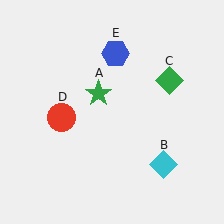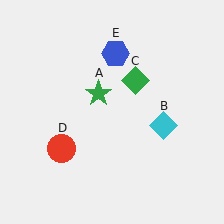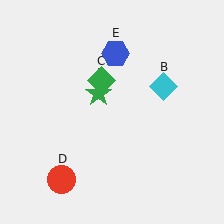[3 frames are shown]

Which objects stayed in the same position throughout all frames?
Green star (object A) and blue hexagon (object E) remained stationary.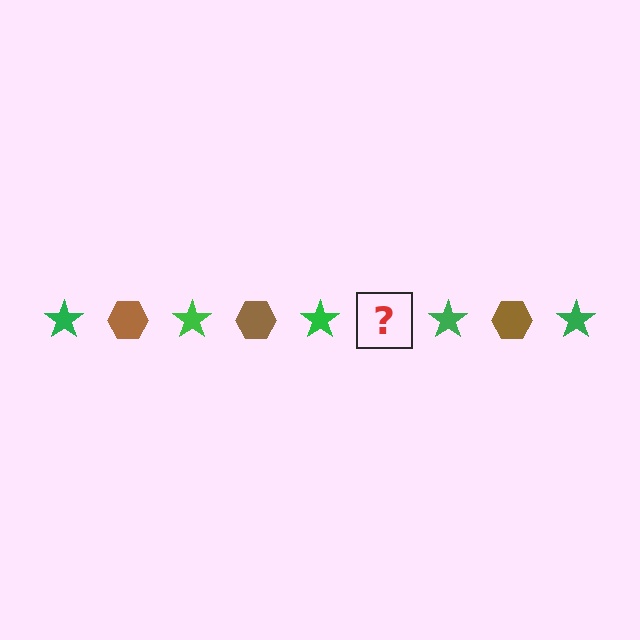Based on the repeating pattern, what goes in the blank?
The blank should be a brown hexagon.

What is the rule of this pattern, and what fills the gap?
The rule is that the pattern alternates between green star and brown hexagon. The gap should be filled with a brown hexagon.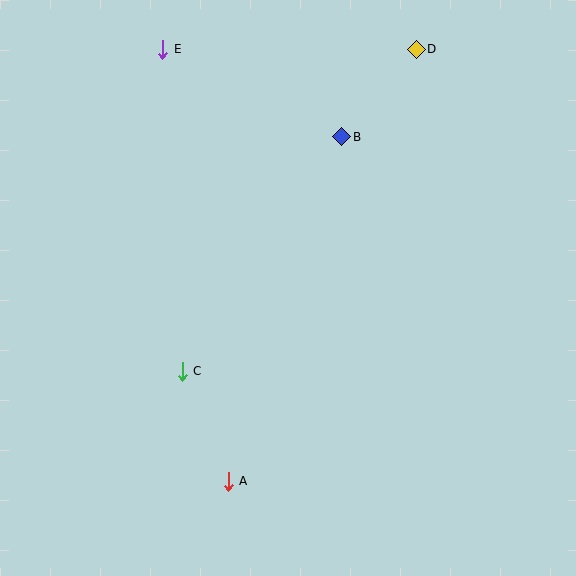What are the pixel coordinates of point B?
Point B is at (342, 137).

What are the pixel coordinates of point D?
Point D is at (416, 49).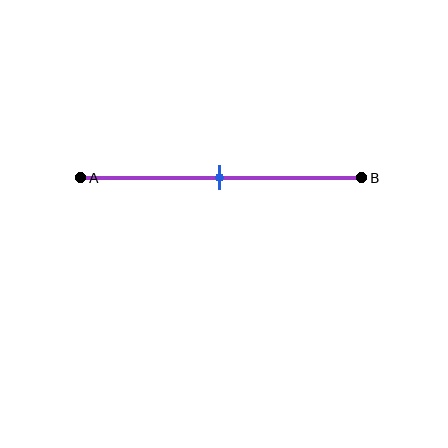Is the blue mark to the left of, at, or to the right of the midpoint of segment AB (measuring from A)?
The blue mark is approximately at the midpoint of segment AB.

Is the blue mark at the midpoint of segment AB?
Yes, the mark is approximately at the midpoint.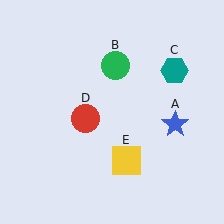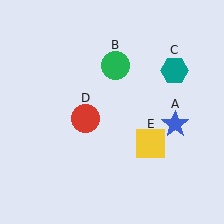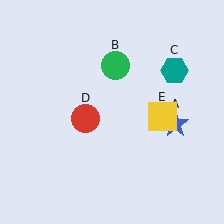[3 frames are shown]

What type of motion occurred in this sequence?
The yellow square (object E) rotated counterclockwise around the center of the scene.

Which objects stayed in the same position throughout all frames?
Blue star (object A) and green circle (object B) and teal hexagon (object C) and red circle (object D) remained stationary.